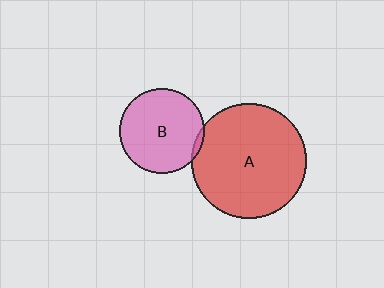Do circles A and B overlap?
Yes.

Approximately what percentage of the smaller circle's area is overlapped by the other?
Approximately 5%.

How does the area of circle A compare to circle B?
Approximately 1.8 times.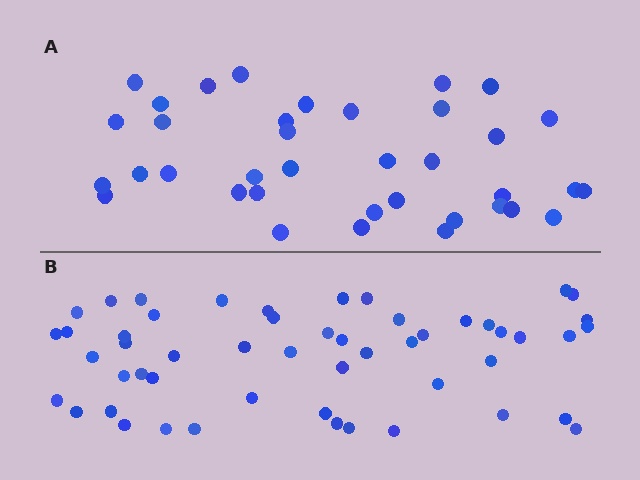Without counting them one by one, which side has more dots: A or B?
Region B (the bottom region) has more dots.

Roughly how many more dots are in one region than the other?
Region B has approximately 15 more dots than region A.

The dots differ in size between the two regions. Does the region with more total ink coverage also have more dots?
No. Region A has more total ink coverage because its dots are larger, but region B actually contains more individual dots. Total area can be misleading — the number of items is what matters here.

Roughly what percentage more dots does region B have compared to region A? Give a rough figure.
About 40% more.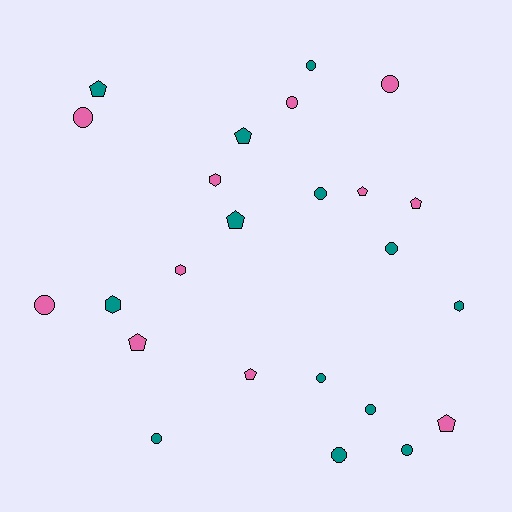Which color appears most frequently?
Teal, with 13 objects.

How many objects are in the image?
There are 24 objects.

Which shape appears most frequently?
Circle, with 12 objects.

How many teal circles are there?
There are 8 teal circles.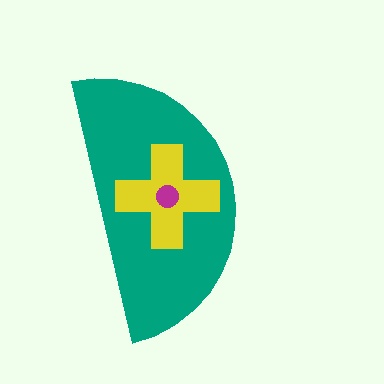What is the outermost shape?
The teal semicircle.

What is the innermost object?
The magenta circle.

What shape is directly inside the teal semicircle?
The yellow cross.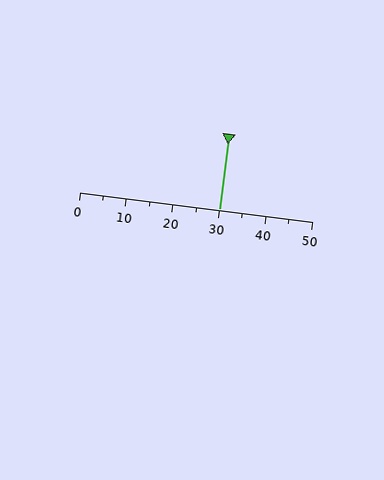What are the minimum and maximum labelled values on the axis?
The axis runs from 0 to 50.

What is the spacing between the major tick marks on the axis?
The major ticks are spaced 10 apart.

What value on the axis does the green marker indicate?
The marker indicates approximately 30.